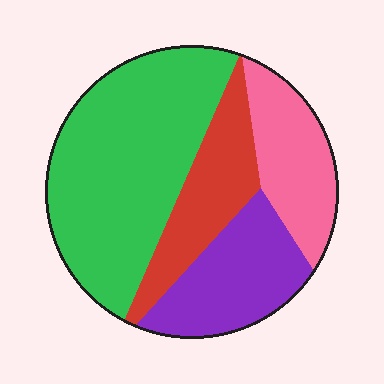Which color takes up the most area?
Green, at roughly 45%.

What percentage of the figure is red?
Red covers roughly 15% of the figure.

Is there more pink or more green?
Green.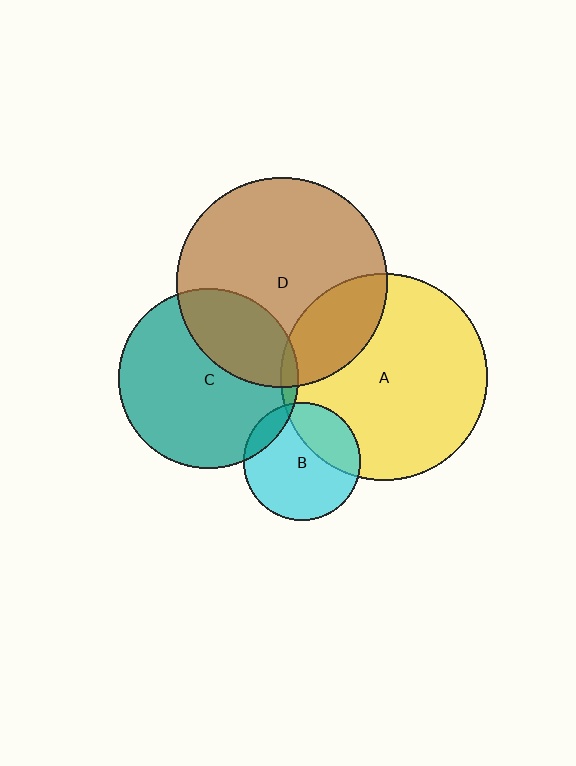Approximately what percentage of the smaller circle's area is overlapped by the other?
Approximately 5%.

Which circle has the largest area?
Circle D (brown).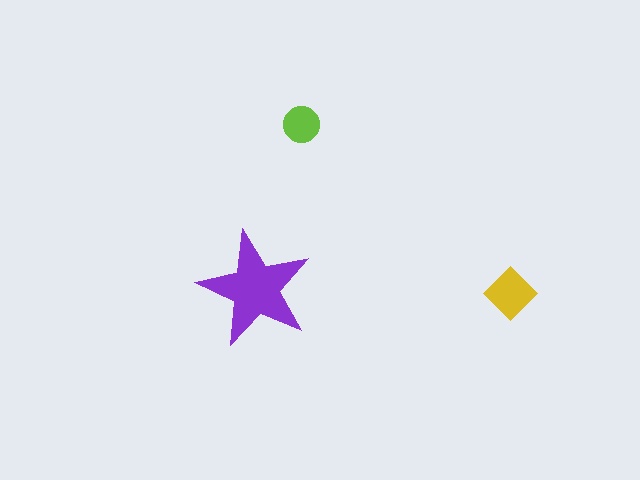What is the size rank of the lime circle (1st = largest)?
3rd.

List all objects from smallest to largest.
The lime circle, the yellow diamond, the purple star.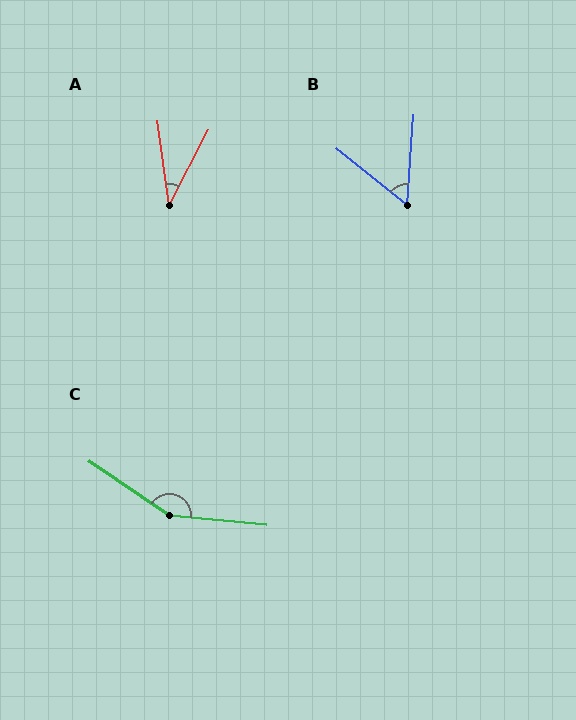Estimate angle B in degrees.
Approximately 55 degrees.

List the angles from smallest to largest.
A (35°), B (55°), C (151°).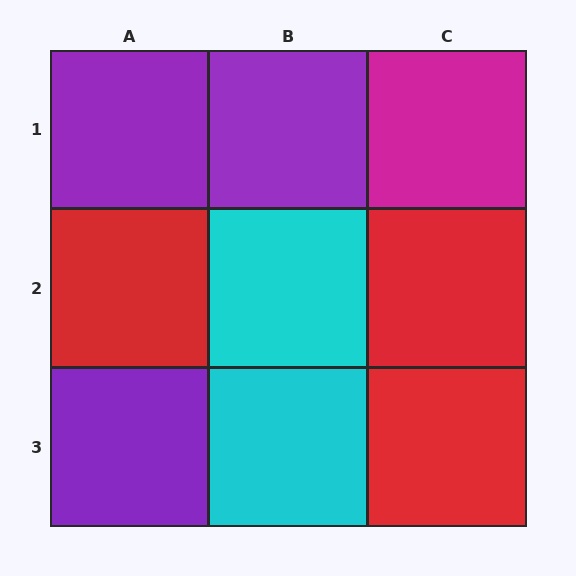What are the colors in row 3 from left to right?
Purple, cyan, red.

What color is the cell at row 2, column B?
Cyan.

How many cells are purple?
3 cells are purple.